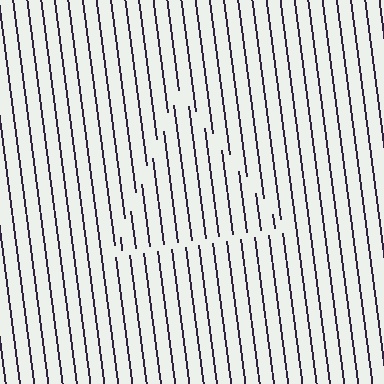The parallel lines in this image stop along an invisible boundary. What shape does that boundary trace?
An illusory triangle. The interior of the shape contains the same grating, shifted by half a period — the contour is defined by the phase discontinuity where line-ends from the inner and outer gratings abut.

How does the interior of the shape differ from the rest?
The interior of the shape contains the same grating, shifted by half a period — the contour is defined by the phase discontinuity where line-ends from the inner and outer gratings abut.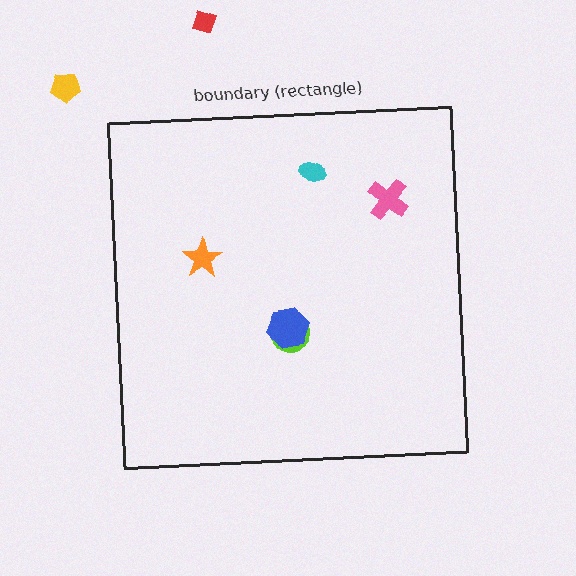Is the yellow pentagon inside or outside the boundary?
Outside.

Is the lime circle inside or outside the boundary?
Inside.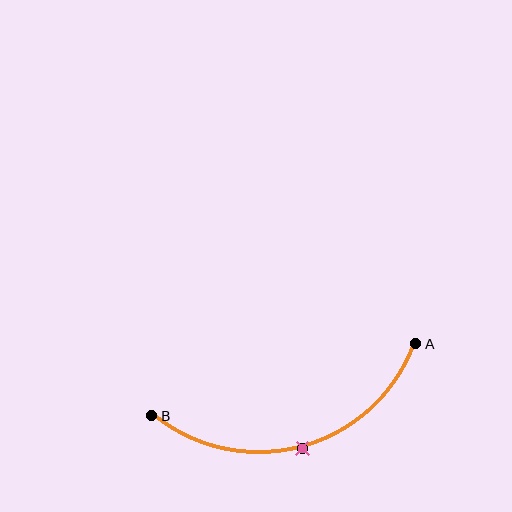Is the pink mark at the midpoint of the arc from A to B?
Yes. The pink mark lies on the arc at equal arc-length from both A and B — it is the arc midpoint.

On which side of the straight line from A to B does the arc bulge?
The arc bulges below the straight line connecting A and B.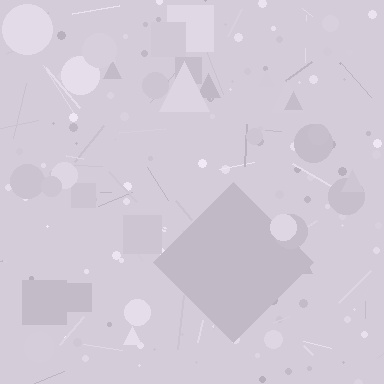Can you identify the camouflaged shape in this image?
The camouflaged shape is a diamond.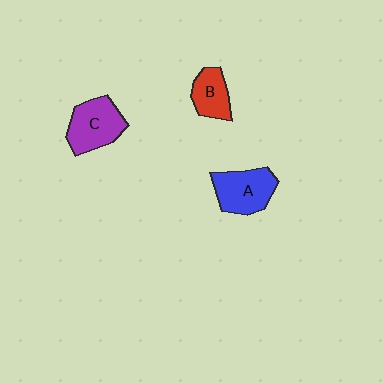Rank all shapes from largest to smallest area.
From largest to smallest: C (purple), A (blue), B (red).